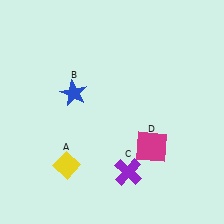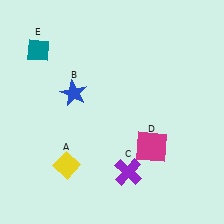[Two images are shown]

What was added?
A teal diamond (E) was added in Image 2.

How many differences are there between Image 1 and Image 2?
There is 1 difference between the two images.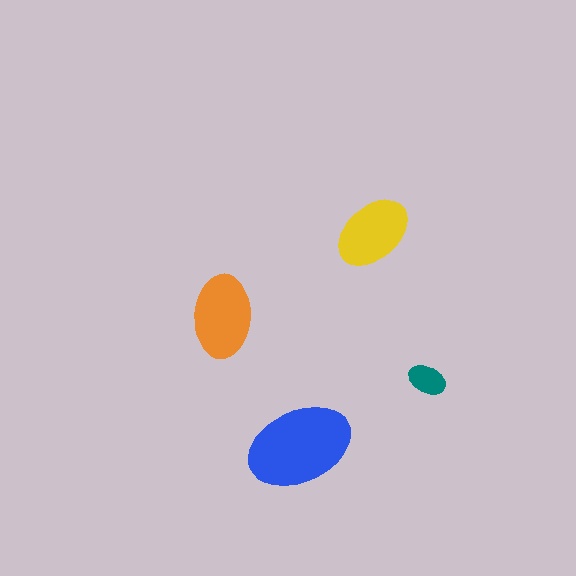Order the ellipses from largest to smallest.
the blue one, the orange one, the yellow one, the teal one.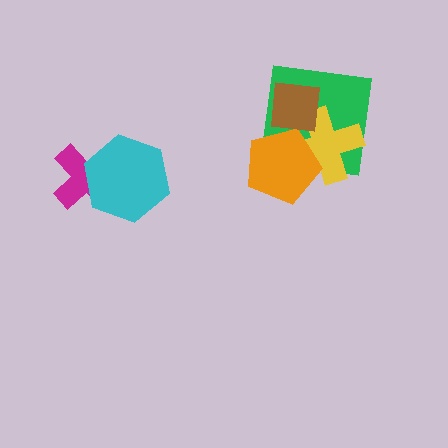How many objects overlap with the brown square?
3 objects overlap with the brown square.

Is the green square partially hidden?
Yes, it is partially covered by another shape.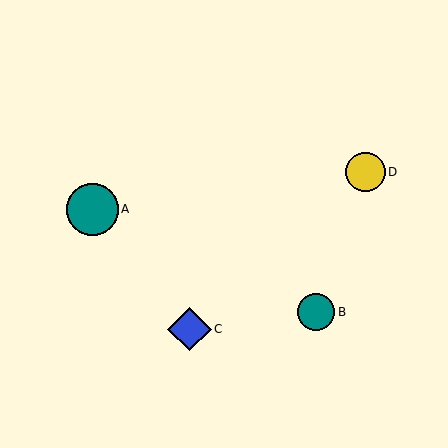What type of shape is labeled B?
Shape B is a teal circle.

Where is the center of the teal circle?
The center of the teal circle is at (92, 209).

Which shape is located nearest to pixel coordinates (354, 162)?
The yellow circle (labeled D) at (366, 172) is nearest to that location.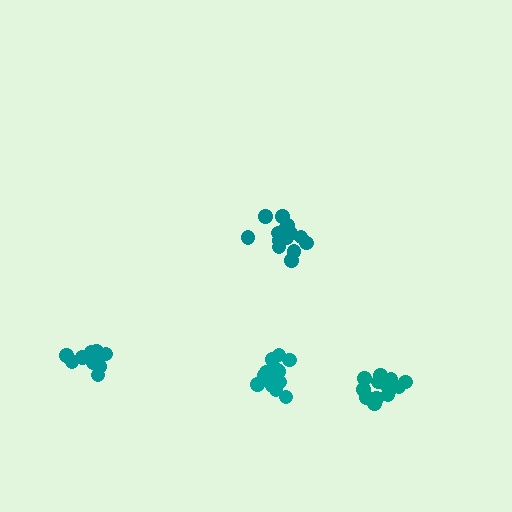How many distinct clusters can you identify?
There are 4 distinct clusters.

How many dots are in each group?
Group 1: 14 dots, Group 2: 13 dots, Group 3: 12 dots, Group 4: 16 dots (55 total).